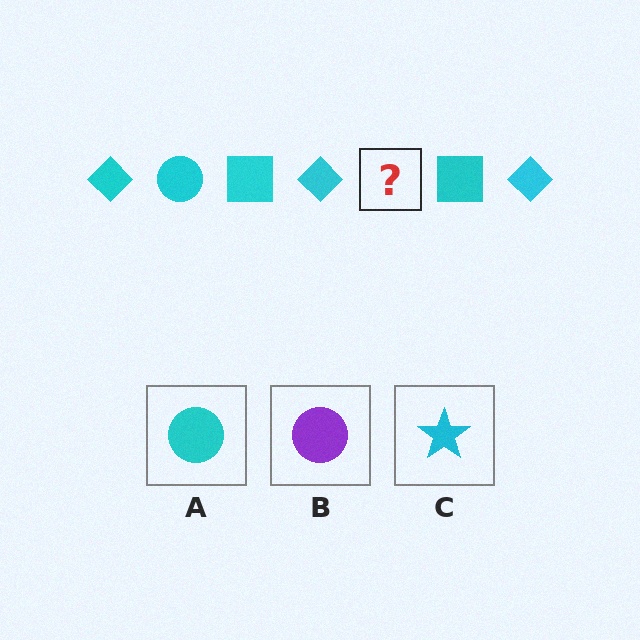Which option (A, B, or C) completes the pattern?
A.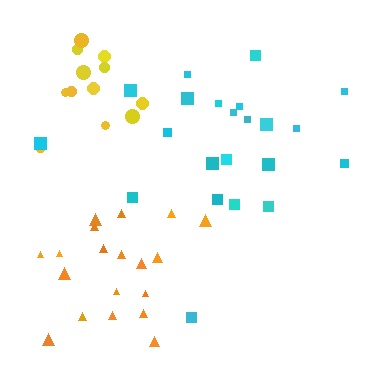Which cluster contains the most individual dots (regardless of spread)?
Cyan (22).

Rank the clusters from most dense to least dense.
yellow, orange, cyan.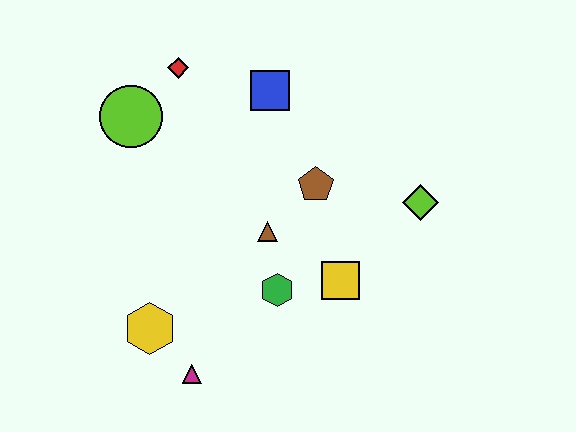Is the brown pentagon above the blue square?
No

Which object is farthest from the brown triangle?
The red diamond is farthest from the brown triangle.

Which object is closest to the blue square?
The red diamond is closest to the blue square.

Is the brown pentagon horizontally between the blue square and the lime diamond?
Yes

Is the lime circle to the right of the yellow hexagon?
No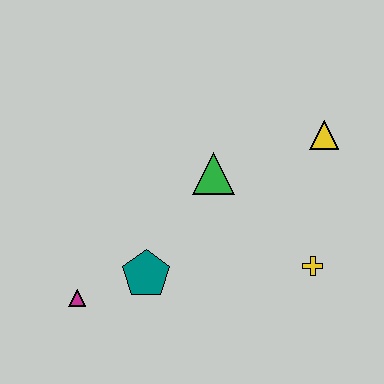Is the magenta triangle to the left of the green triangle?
Yes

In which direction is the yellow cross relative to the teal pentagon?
The yellow cross is to the right of the teal pentagon.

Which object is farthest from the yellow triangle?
The magenta triangle is farthest from the yellow triangle.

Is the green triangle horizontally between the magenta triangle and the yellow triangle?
Yes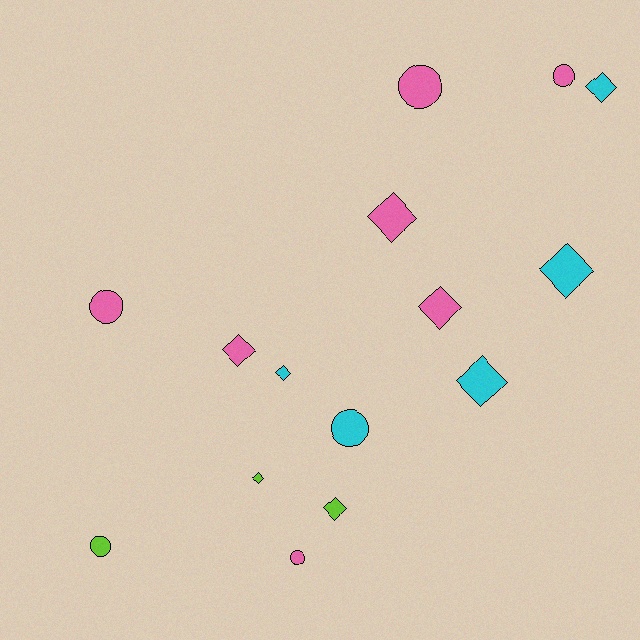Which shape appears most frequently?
Diamond, with 9 objects.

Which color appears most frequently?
Pink, with 7 objects.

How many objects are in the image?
There are 15 objects.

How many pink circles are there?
There are 4 pink circles.